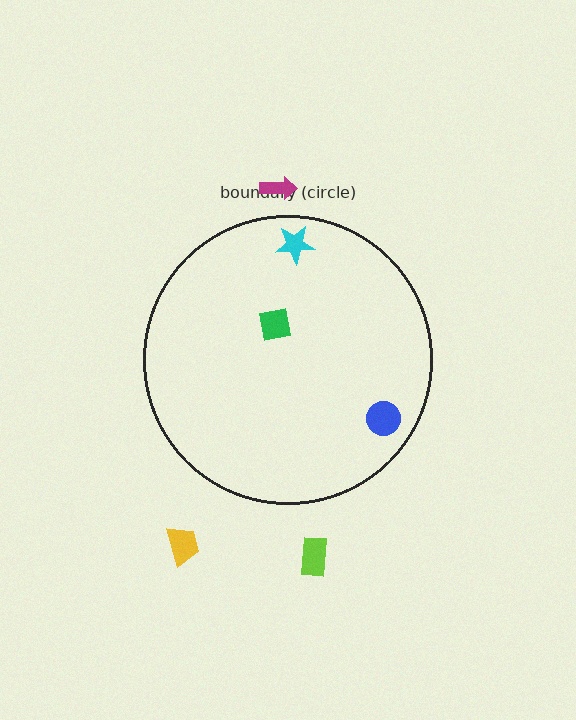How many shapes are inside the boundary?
3 inside, 3 outside.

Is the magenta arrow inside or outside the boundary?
Outside.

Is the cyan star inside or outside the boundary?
Inside.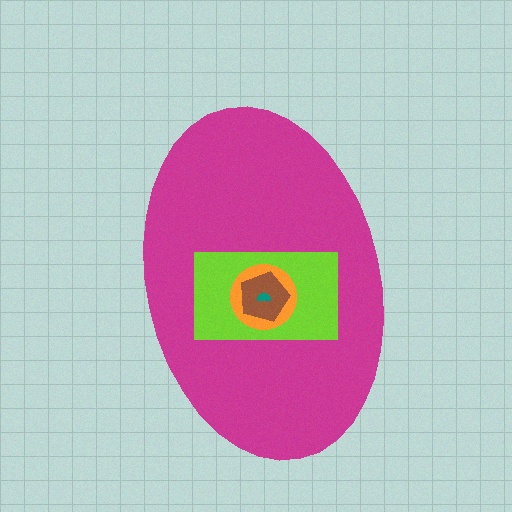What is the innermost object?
The teal semicircle.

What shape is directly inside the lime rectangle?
The orange circle.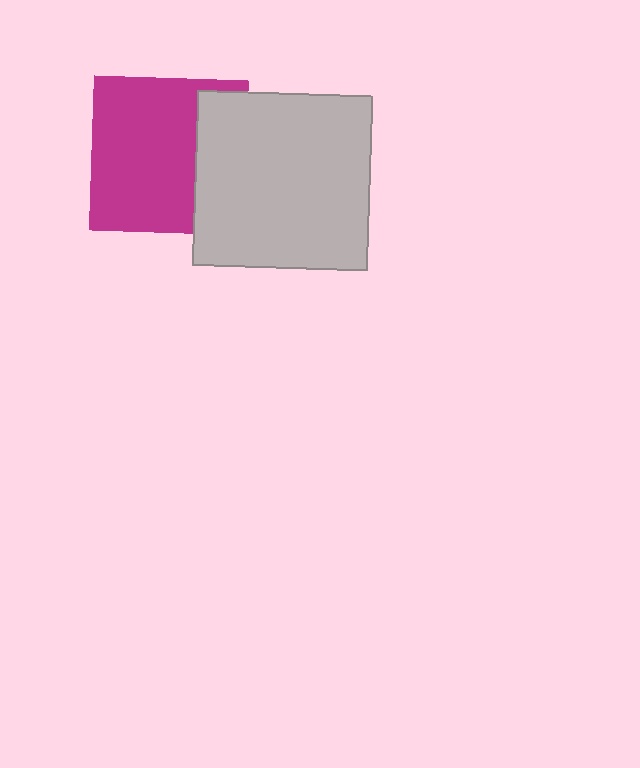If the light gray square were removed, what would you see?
You would see the complete magenta square.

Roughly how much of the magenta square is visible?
Most of it is visible (roughly 69%).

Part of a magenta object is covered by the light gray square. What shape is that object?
It is a square.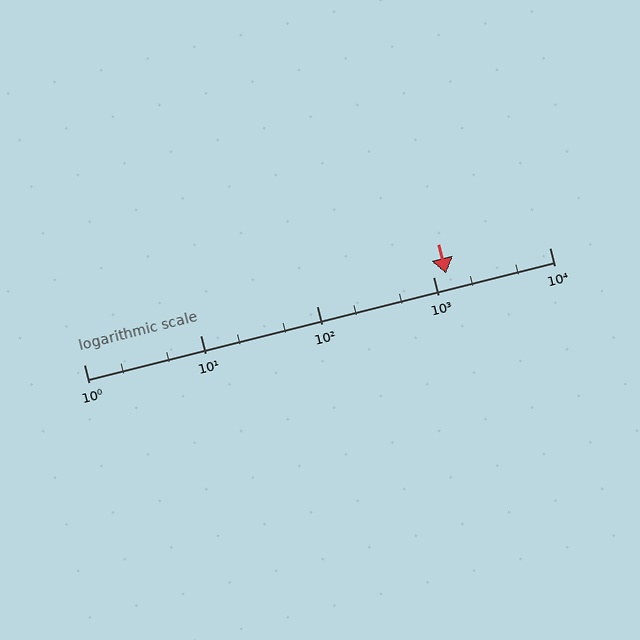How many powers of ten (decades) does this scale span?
The scale spans 4 decades, from 1 to 10000.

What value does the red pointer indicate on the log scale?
The pointer indicates approximately 1300.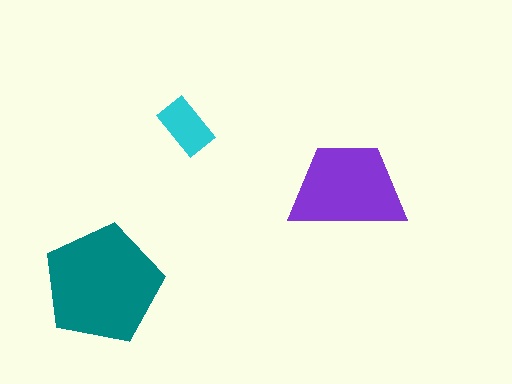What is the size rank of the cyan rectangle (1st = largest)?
3rd.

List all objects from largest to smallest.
The teal pentagon, the purple trapezoid, the cyan rectangle.